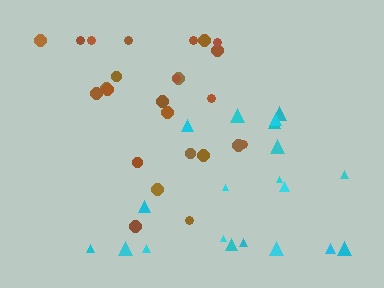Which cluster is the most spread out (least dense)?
Cyan.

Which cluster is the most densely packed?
Brown.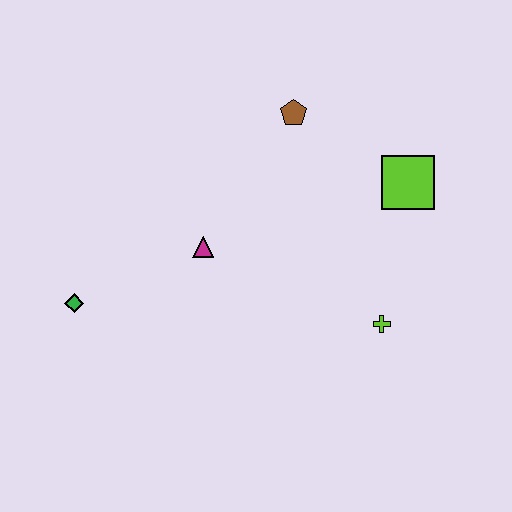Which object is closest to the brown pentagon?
The lime square is closest to the brown pentagon.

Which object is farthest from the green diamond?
The lime square is farthest from the green diamond.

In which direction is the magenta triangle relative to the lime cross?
The magenta triangle is to the left of the lime cross.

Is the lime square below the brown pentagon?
Yes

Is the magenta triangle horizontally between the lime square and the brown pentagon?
No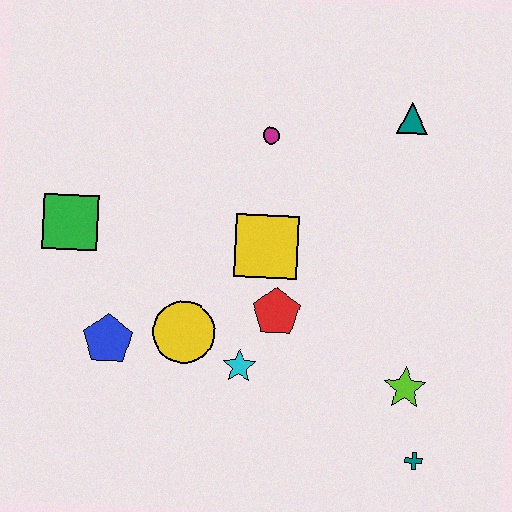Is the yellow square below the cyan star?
No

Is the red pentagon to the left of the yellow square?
No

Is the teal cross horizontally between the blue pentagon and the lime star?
No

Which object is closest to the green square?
The blue pentagon is closest to the green square.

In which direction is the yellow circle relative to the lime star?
The yellow circle is to the left of the lime star.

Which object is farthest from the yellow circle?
The teal triangle is farthest from the yellow circle.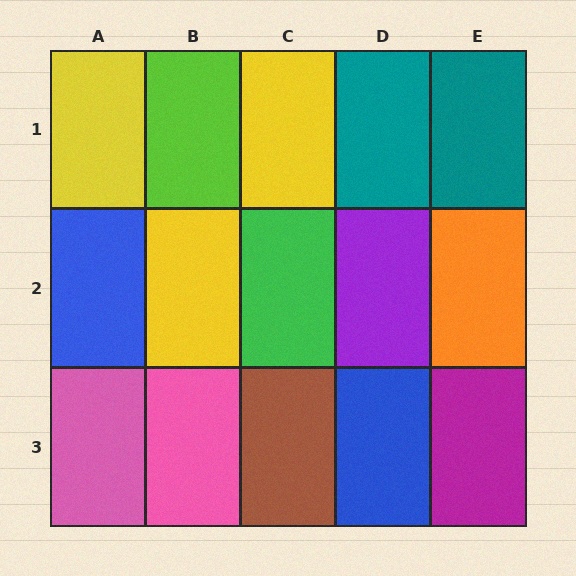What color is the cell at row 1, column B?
Lime.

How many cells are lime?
1 cell is lime.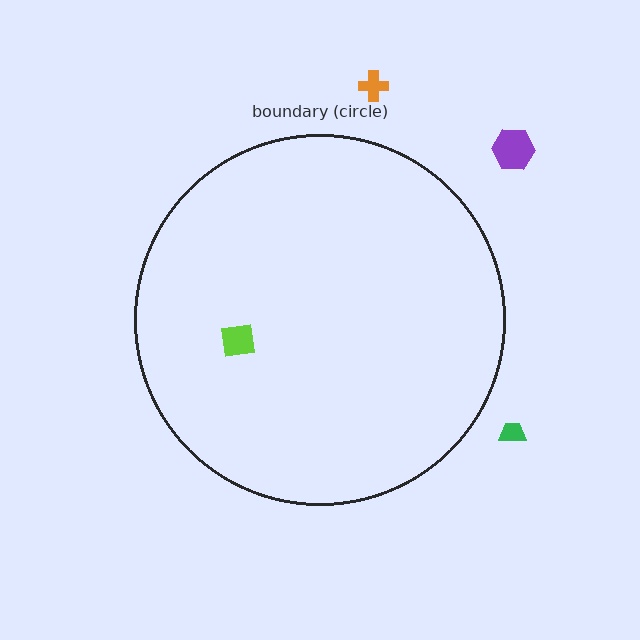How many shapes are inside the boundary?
1 inside, 3 outside.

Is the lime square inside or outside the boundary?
Inside.